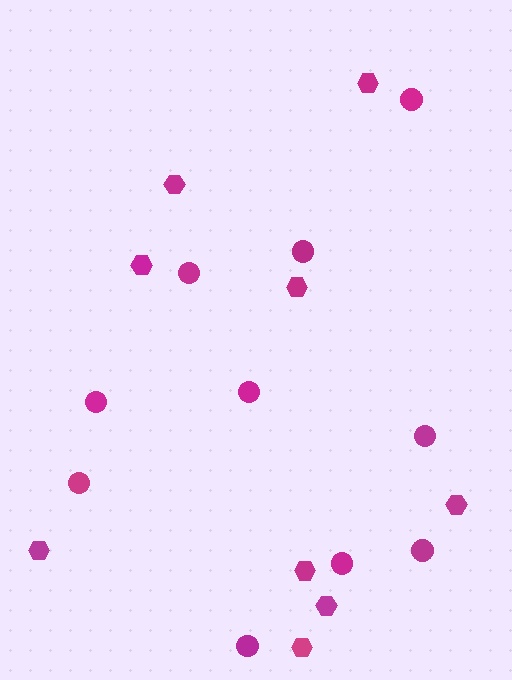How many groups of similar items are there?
There are 2 groups: one group of circles (10) and one group of hexagons (9).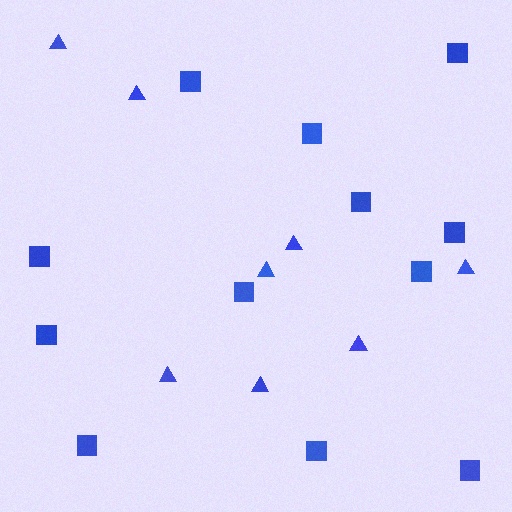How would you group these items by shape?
There are 2 groups: one group of triangles (8) and one group of squares (12).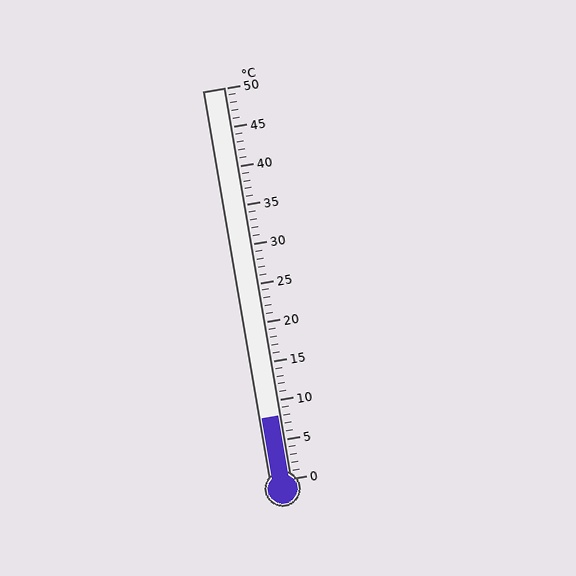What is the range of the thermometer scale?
The thermometer scale ranges from 0°C to 50°C.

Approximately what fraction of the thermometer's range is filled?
The thermometer is filled to approximately 15% of its range.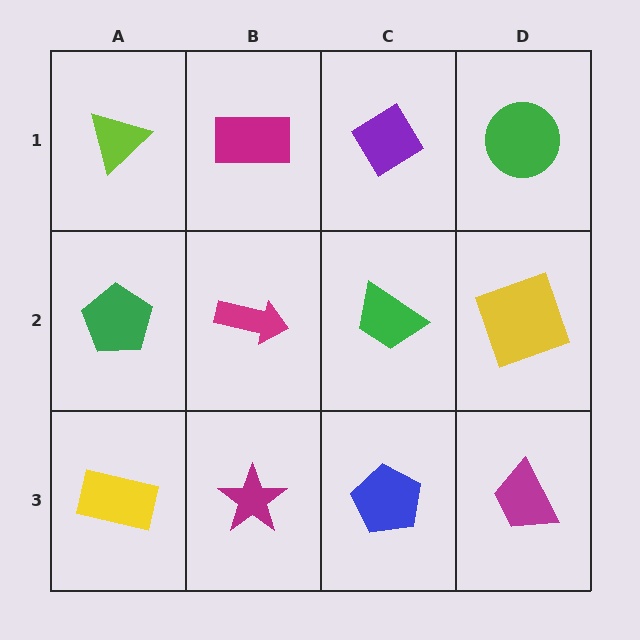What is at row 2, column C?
A green trapezoid.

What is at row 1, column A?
A lime triangle.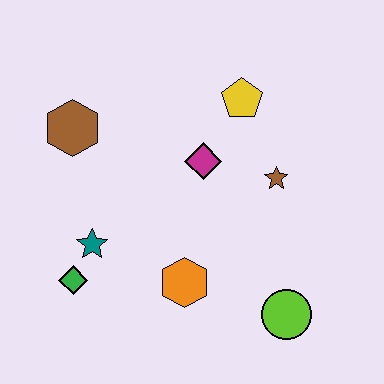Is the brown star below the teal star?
No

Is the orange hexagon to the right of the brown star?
No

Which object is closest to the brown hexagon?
The teal star is closest to the brown hexagon.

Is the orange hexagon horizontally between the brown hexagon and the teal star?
No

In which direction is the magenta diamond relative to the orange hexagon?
The magenta diamond is above the orange hexagon.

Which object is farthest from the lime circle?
The brown hexagon is farthest from the lime circle.